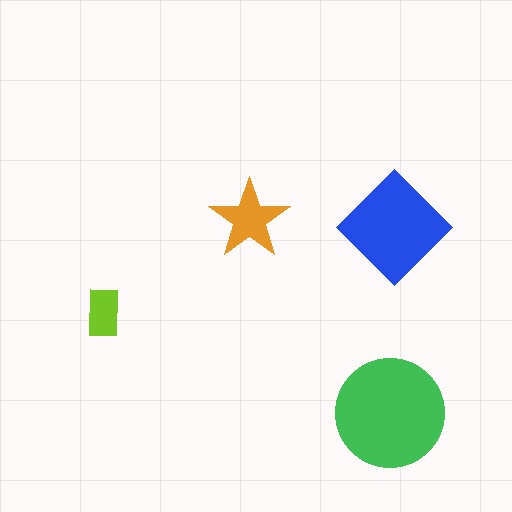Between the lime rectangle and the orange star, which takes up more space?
The orange star.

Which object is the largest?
The green circle.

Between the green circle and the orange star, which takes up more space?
The green circle.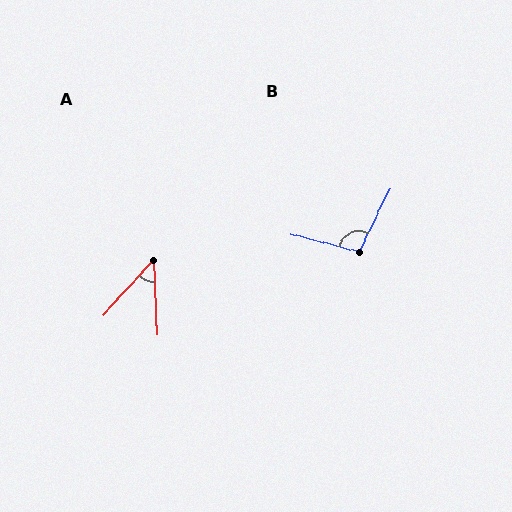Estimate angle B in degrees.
Approximately 101 degrees.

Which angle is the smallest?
A, at approximately 45 degrees.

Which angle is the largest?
B, at approximately 101 degrees.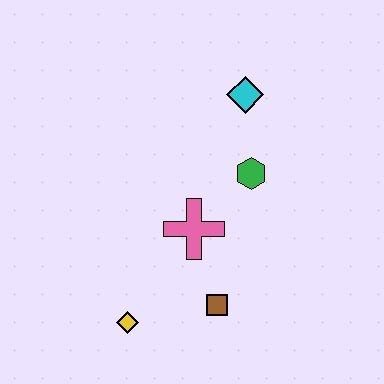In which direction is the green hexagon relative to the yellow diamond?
The green hexagon is above the yellow diamond.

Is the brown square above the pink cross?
No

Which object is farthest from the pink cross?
The cyan diamond is farthest from the pink cross.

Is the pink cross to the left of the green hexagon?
Yes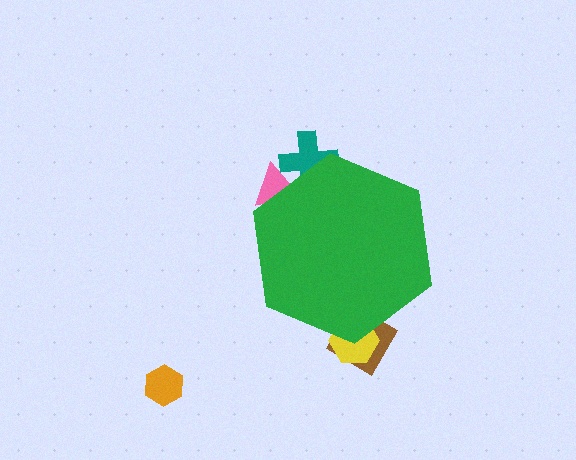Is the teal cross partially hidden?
Yes, the teal cross is partially hidden behind the green hexagon.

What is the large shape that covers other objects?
A green hexagon.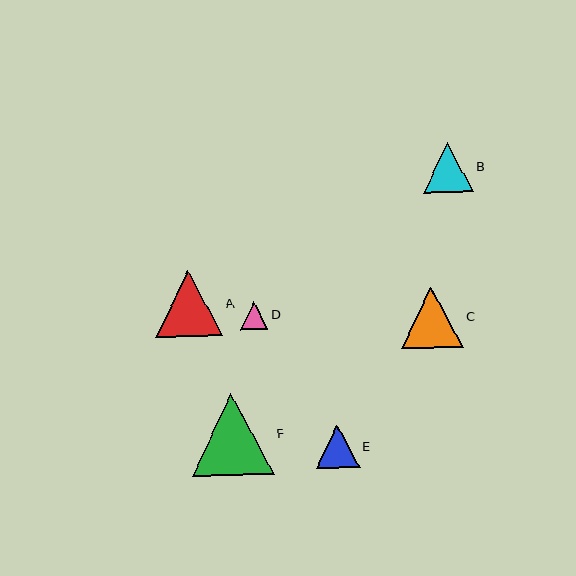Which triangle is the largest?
Triangle F is the largest with a size of approximately 82 pixels.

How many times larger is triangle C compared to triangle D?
Triangle C is approximately 2.2 times the size of triangle D.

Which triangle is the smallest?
Triangle D is the smallest with a size of approximately 28 pixels.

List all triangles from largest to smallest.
From largest to smallest: F, A, C, B, E, D.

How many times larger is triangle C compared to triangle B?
Triangle C is approximately 1.2 times the size of triangle B.